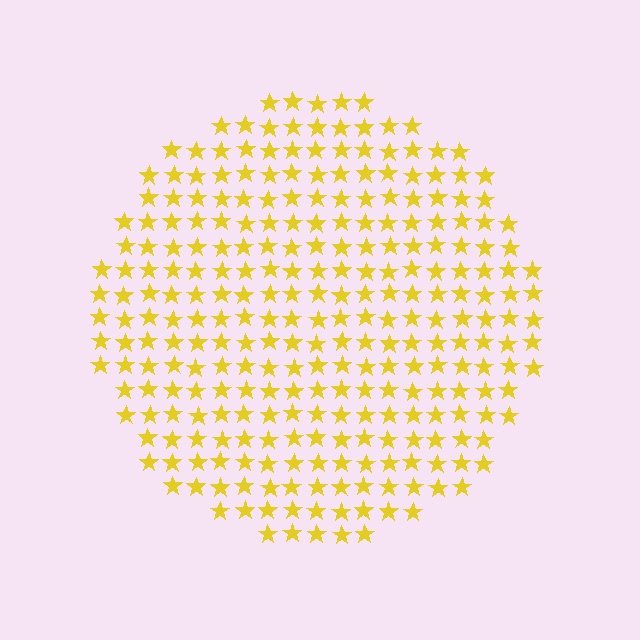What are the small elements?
The small elements are stars.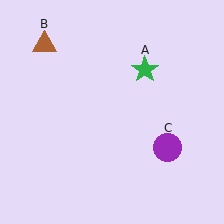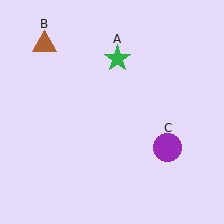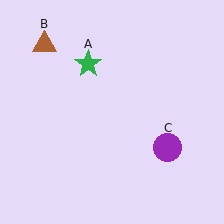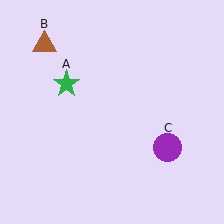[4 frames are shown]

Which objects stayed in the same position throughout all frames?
Brown triangle (object B) and purple circle (object C) remained stationary.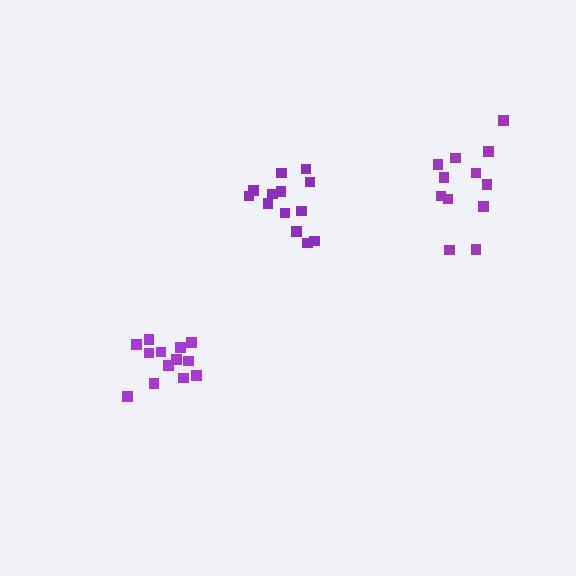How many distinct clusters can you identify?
There are 3 distinct clusters.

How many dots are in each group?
Group 1: 13 dots, Group 2: 13 dots, Group 3: 12 dots (38 total).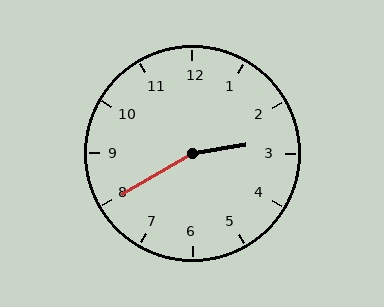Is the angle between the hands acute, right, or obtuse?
It is obtuse.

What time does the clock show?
2:40.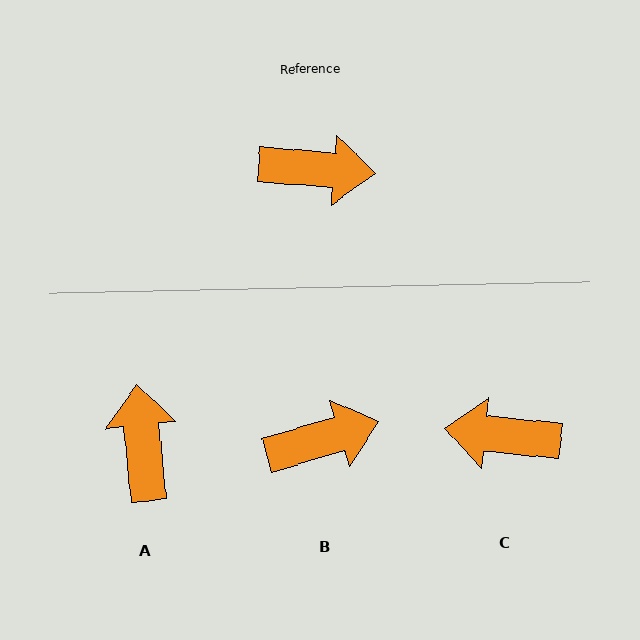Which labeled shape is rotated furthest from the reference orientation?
C, about 179 degrees away.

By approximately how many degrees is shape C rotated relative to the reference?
Approximately 179 degrees counter-clockwise.